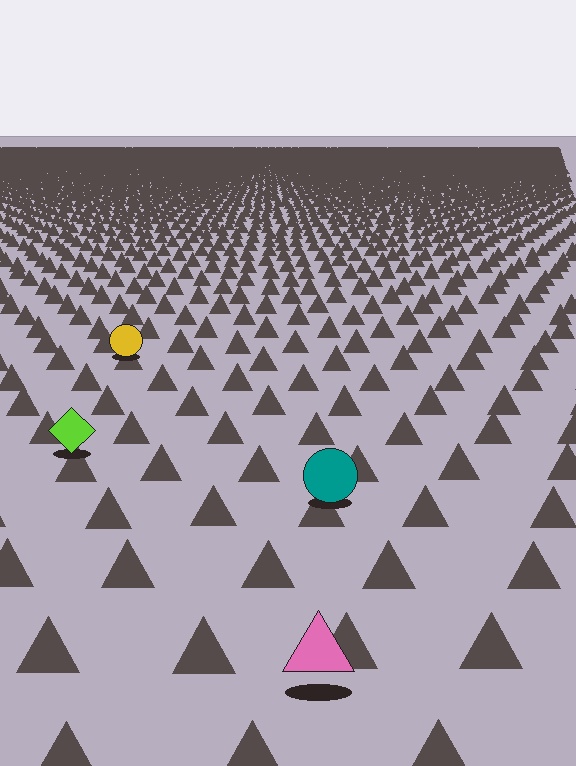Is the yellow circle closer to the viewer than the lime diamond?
No. The lime diamond is closer — you can tell from the texture gradient: the ground texture is coarser near it.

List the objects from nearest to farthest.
From nearest to farthest: the pink triangle, the teal circle, the lime diamond, the yellow circle.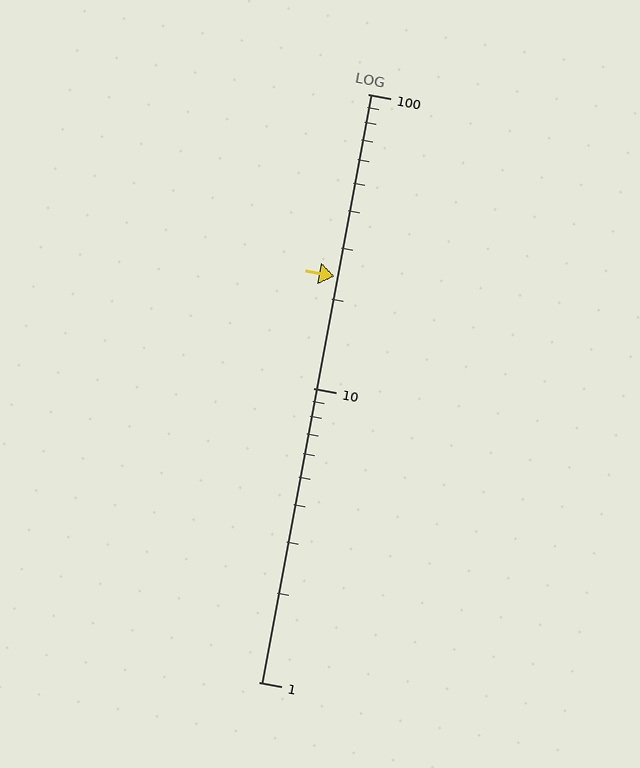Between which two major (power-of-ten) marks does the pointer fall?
The pointer is between 10 and 100.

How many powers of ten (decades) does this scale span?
The scale spans 2 decades, from 1 to 100.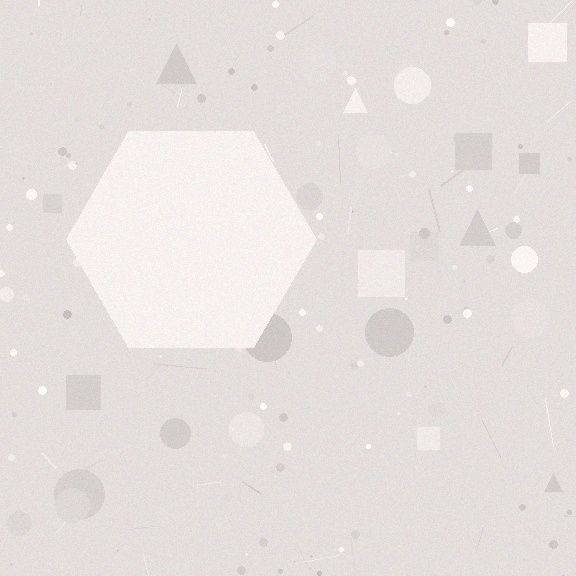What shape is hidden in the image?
A hexagon is hidden in the image.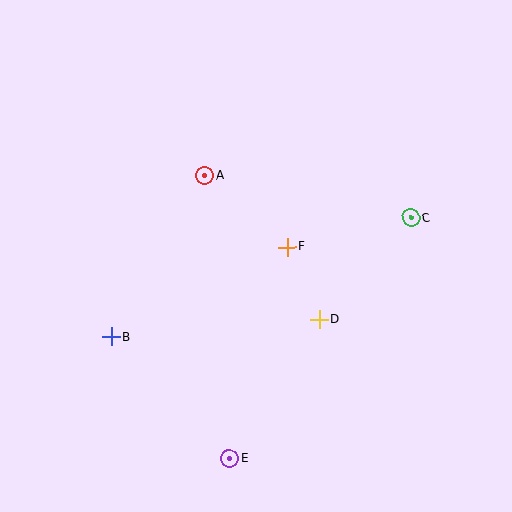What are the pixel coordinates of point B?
Point B is at (111, 337).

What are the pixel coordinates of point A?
Point A is at (205, 176).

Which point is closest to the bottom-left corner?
Point B is closest to the bottom-left corner.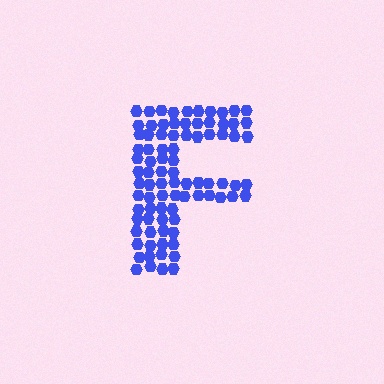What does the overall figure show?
The overall figure shows the letter F.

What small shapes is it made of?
It is made of small hexagons.